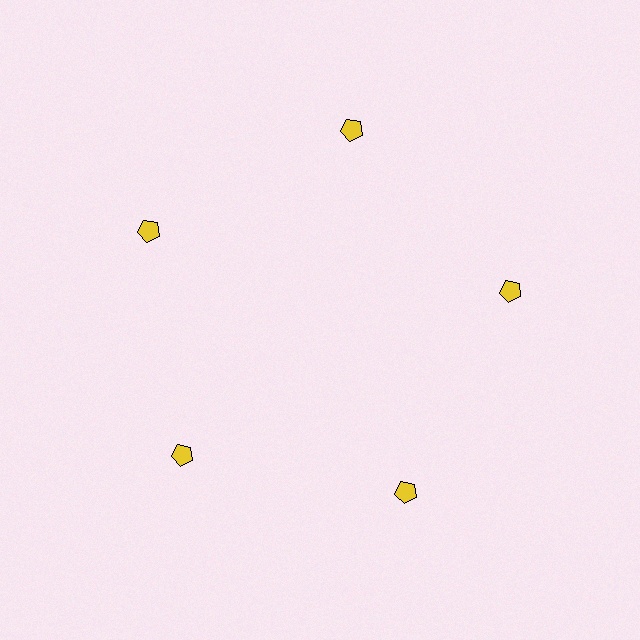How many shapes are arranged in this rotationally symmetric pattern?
There are 5 shapes, arranged in 5 groups of 1.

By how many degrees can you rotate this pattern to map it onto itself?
The pattern maps onto itself every 72 degrees of rotation.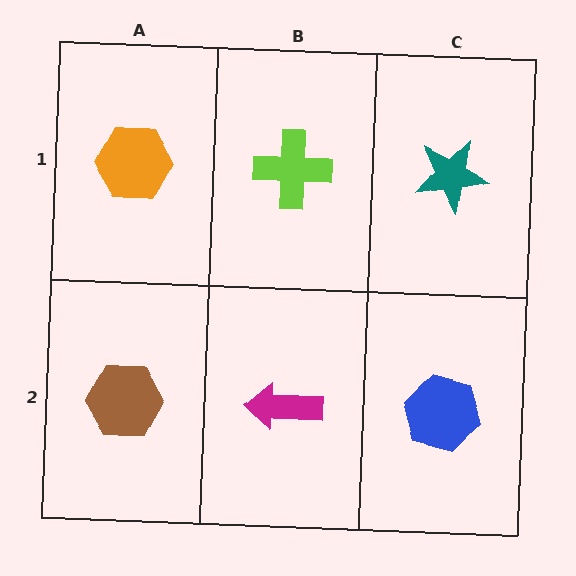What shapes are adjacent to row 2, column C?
A teal star (row 1, column C), a magenta arrow (row 2, column B).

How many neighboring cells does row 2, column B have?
3.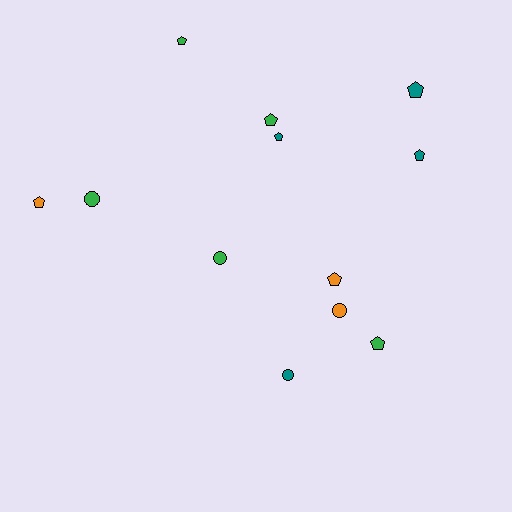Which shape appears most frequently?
Pentagon, with 8 objects.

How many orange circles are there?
There is 1 orange circle.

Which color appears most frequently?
Green, with 5 objects.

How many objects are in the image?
There are 12 objects.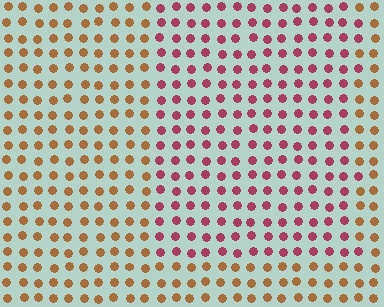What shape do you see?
I see a rectangle.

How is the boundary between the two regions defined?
The boundary is defined purely by a slight shift in hue (about 48 degrees). Spacing, size, and orientation are identical on both sides.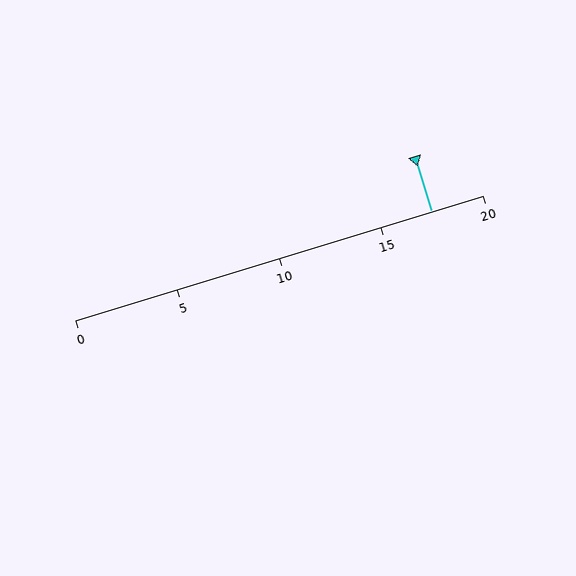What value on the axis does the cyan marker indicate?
The marker indicates approximately 17.5.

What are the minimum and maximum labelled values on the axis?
The axis runs from 0 to 20.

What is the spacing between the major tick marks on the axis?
The major ticks are spaced 5 apart.